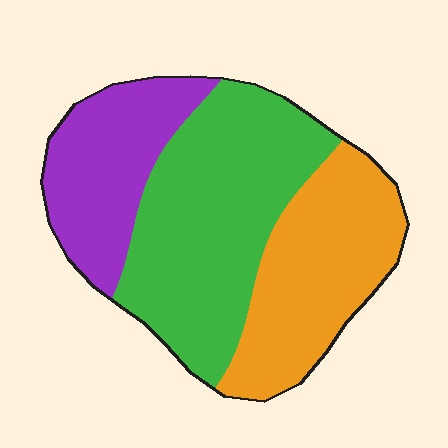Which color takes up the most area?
Green, at roughly 45%.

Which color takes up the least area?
Purple, at roughly 25%.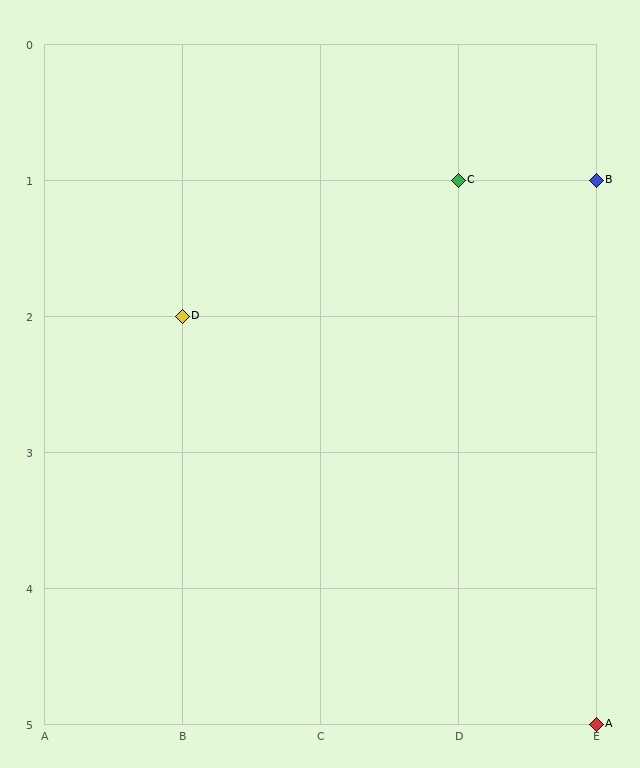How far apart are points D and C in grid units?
Points D and C are 2 columns and 1 row apart (about 2.2 grid units diagonally).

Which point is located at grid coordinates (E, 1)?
Point B is at (E, 1).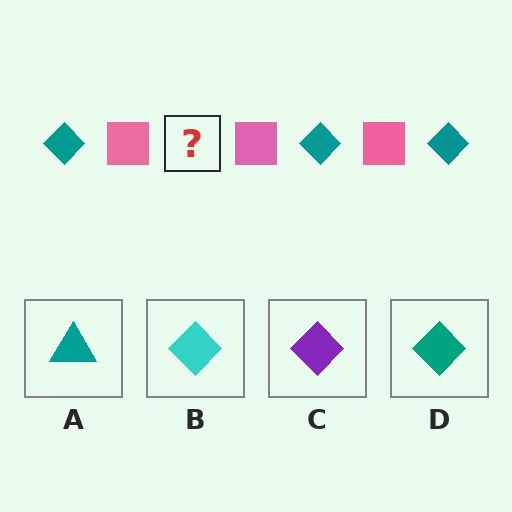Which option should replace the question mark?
Option D.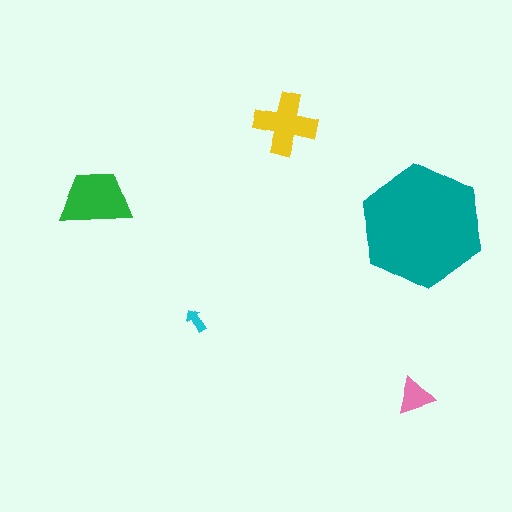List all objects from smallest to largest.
The cyan arrow, the pink triangle, the yellow cross, the green trapezoid, the teal hexagon.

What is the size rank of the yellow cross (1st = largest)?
3rd.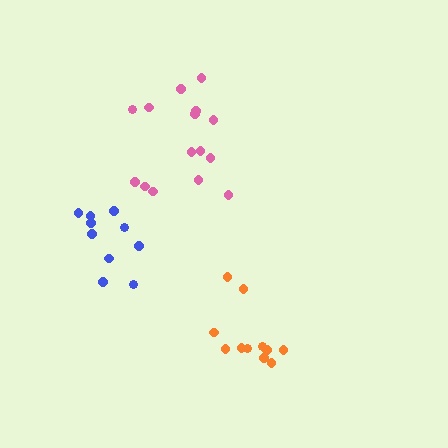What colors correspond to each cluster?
The clusters are colored: blue, pink, orange.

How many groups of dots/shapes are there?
There are 3 groups.